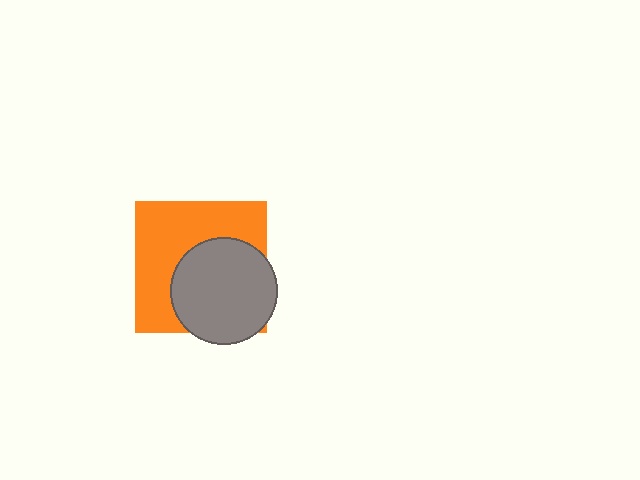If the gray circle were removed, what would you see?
You would see the complete orange square.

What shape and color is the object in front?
The object in front is a gray circle.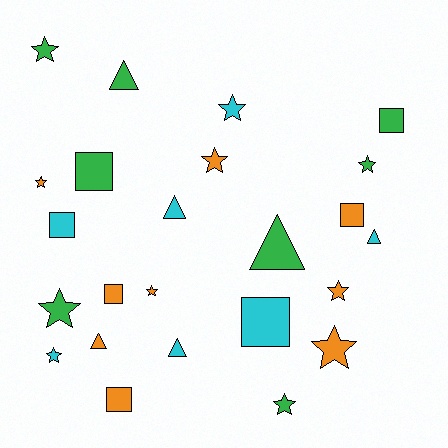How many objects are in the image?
There are 24 objects.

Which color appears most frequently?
Orange, with 9 objects.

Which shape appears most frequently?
Star, with 11 objects.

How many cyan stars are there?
There are 2 cyan stars.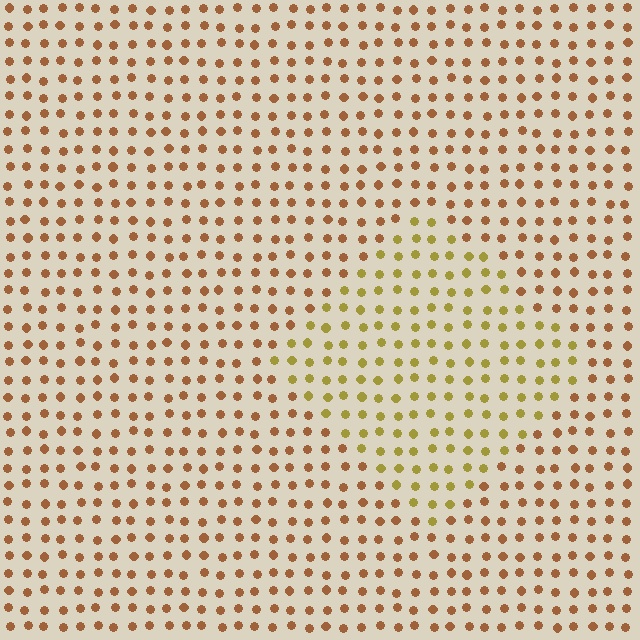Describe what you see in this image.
The image is filled with small brown elements in a uniform arrangement. A diamond-shaped region is visible where the elements are tinted to a slightly different hue, forming a subtle color boundary.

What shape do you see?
I see a diamond.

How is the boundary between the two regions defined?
The boundary is defined purely by a slight shift in hue (about 32 degrees). Spacing, size, and orientation are identical on both sides.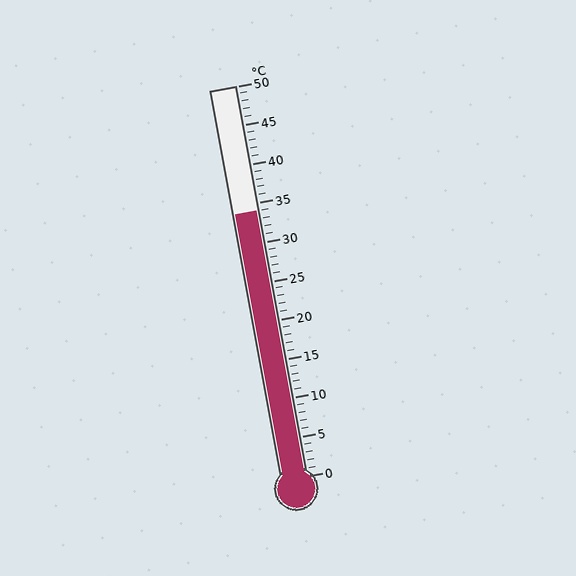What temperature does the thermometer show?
The thermometer shows approximately 34°C.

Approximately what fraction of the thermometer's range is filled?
The thermometer is filled to approximately 70% of its range.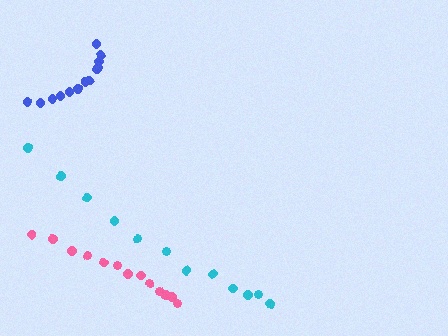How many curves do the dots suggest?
There are 3 distinct paths.